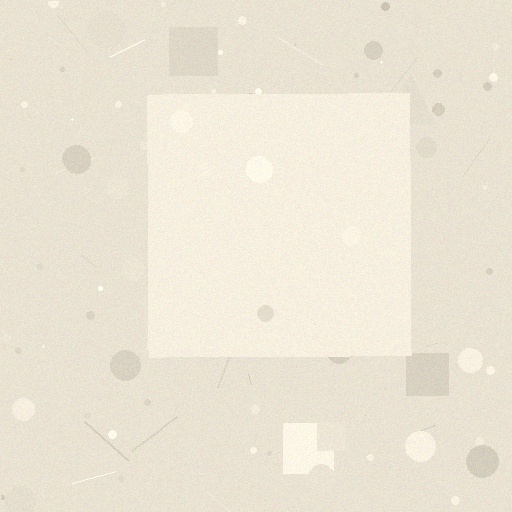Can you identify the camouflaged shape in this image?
The camouflaged shape is a square.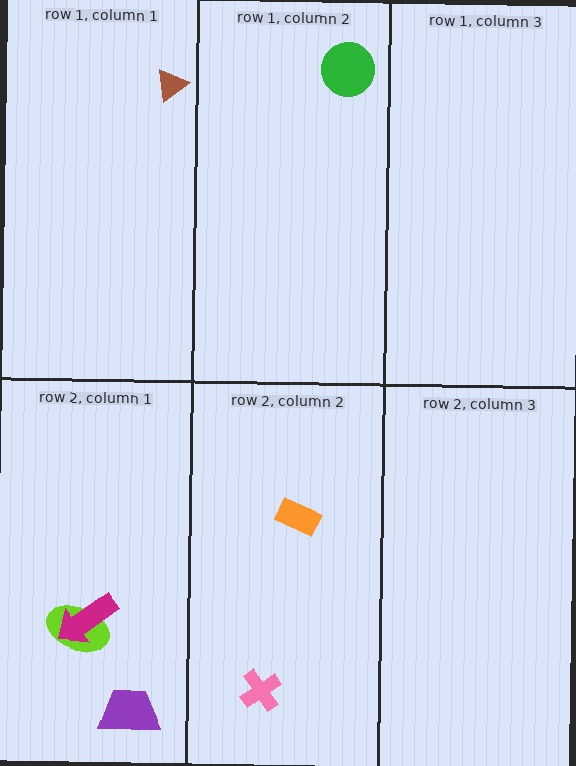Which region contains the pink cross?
The row 2, column 2 region.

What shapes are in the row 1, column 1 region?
The brown triangle.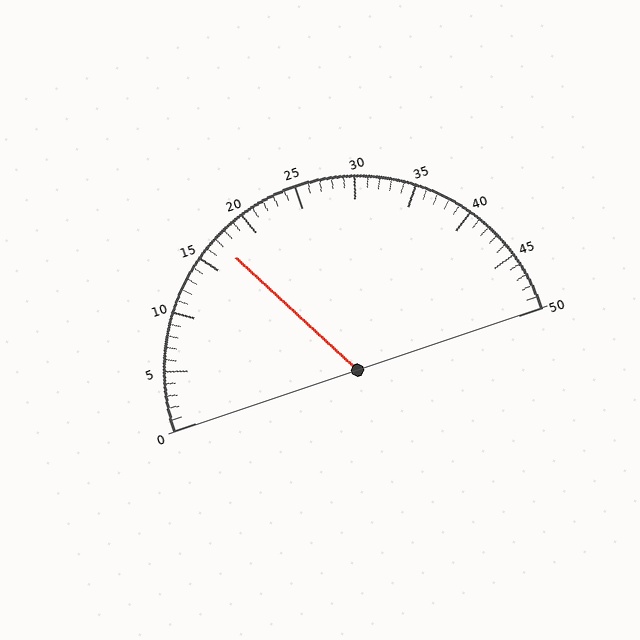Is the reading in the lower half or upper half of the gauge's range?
The reading is in the lower half of the range (0 to 50).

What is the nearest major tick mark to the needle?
The nearest major tick mark is 15.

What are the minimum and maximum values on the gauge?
The gauge ranges from 0 to 50.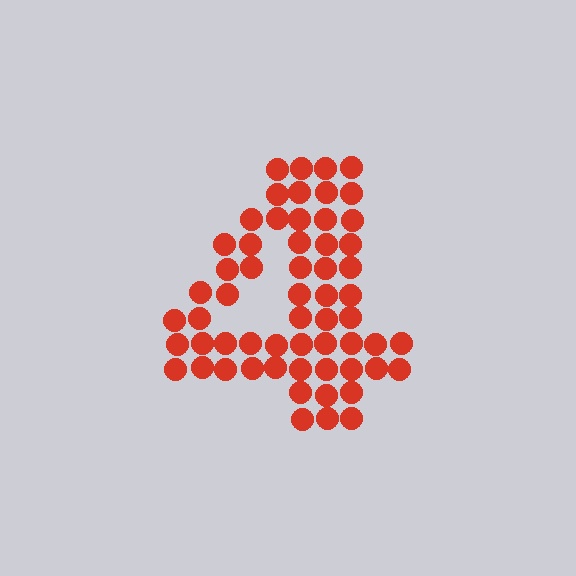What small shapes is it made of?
It is made of small circles.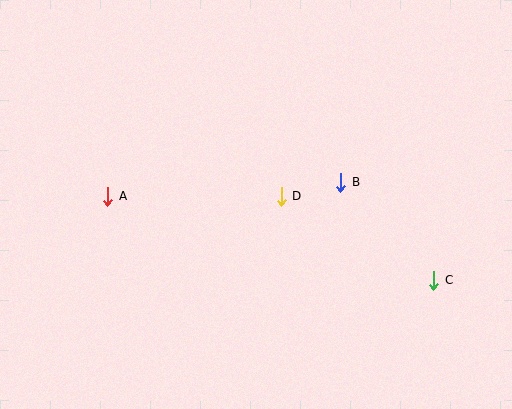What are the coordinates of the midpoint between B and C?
The midpoint between B and C is at (387, 231).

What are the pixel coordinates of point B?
Point B is at (341, 182).